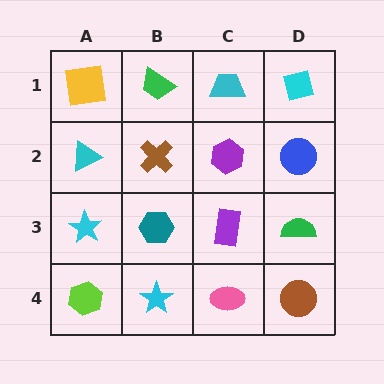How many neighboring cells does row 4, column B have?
3.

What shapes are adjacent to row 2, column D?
A cyan square (row 1, column D), a green semicircle (row 3, column D), a purple hexagon (row 2, column C).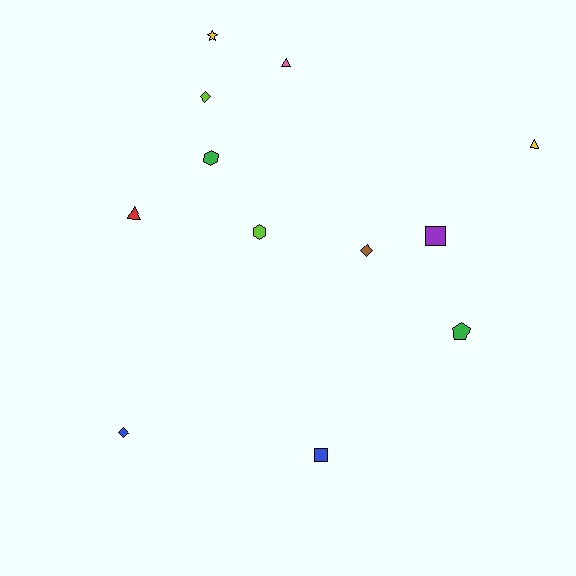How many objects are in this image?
There are 12 objects.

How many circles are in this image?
There are no circles.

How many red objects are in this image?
There is 1 red object.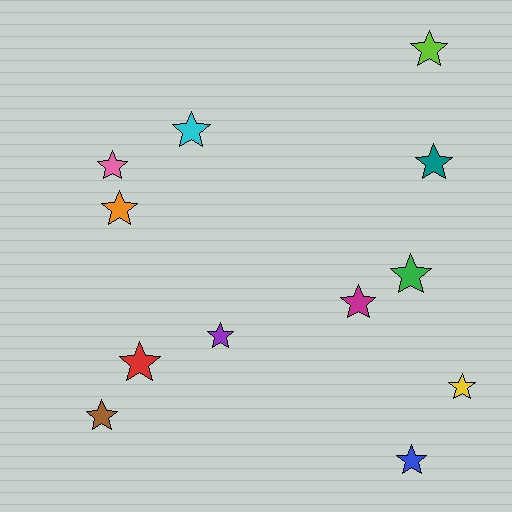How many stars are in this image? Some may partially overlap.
There are 12 stars.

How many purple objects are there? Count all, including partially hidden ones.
There is 1 purple object.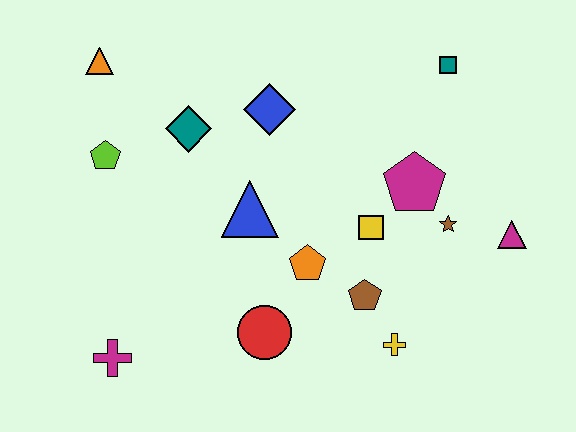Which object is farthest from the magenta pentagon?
The magenta cross is farthest from the magenta pentagon.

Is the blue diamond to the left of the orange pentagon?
Yes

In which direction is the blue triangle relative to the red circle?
The blue triangle is above the red circle.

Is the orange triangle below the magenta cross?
No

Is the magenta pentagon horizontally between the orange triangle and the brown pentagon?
No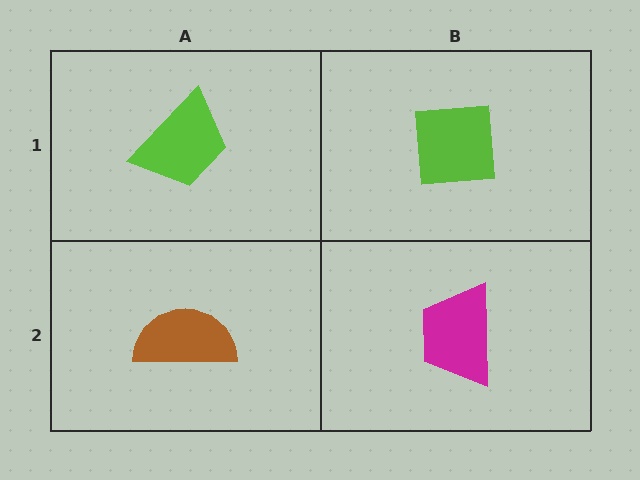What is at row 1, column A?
A lime trapezoid.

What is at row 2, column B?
A magenta trapezoid.